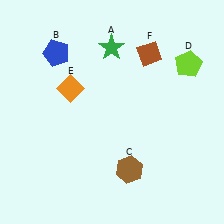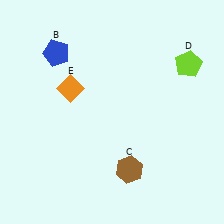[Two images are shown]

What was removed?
The brown diamond (F), the green star (A) were removed in Image 2.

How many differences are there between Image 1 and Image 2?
There are 2 differences between the two images.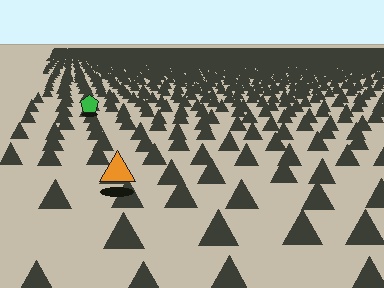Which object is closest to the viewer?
The orange triangle is closest. The texture marks near it are larger and more spread out.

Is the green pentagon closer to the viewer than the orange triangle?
No. The orange triangle is closer — you can tell from the texture gradient: the ground texture is coarser near it.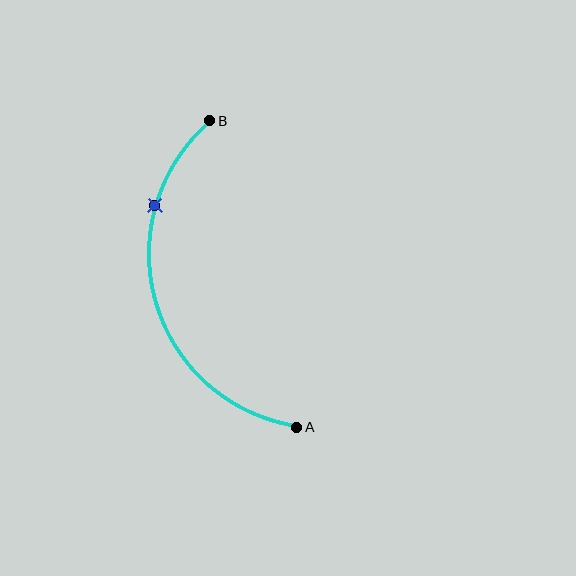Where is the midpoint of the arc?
The arc midpoint is the point on the curve farthest from the straight line joining A and B. It sits to the left of that line.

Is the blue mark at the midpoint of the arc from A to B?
No. The blue mark lies on the arc but is closer to endpoint B. The arc midpoint would be at the point on the curve equidistant along the arc from both A and B.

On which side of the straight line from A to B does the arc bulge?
The arc bulges to the left of the straight line connecting A and B.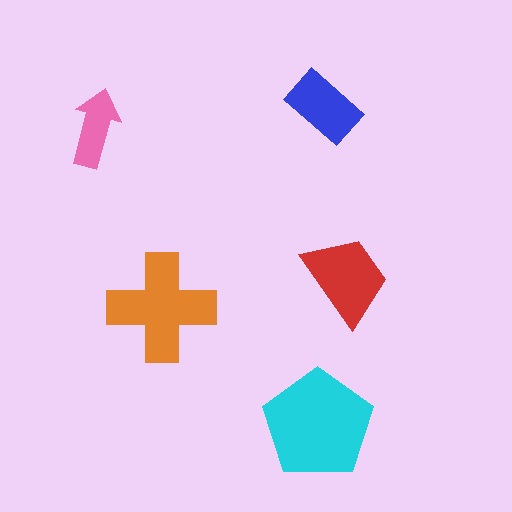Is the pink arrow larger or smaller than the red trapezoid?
Smaller.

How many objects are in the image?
There are 5 objects in the image.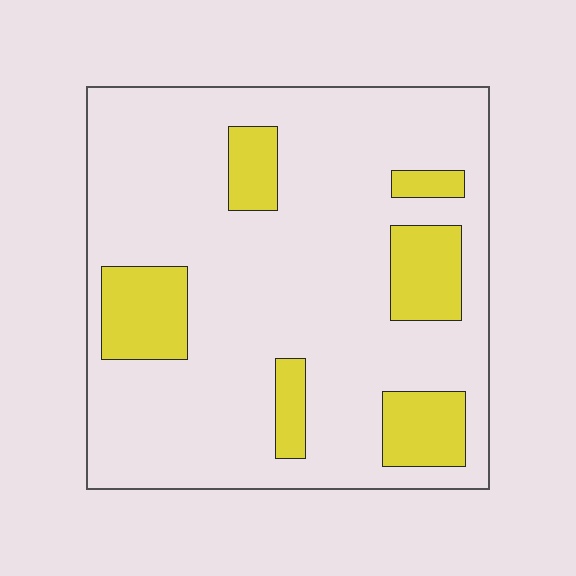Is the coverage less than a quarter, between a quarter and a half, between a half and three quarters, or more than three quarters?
Less than a quarter.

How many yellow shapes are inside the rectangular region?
6.